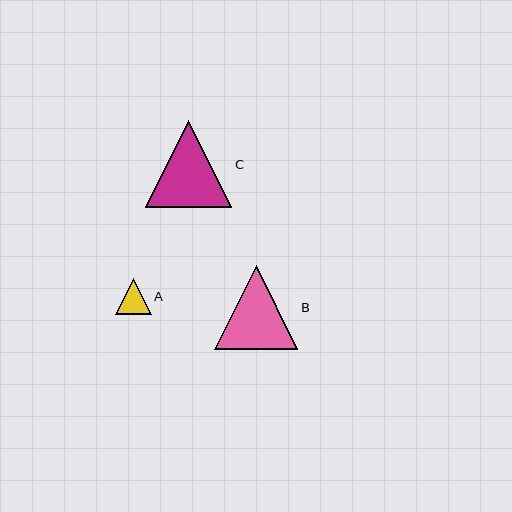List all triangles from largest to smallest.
From largest to smallest: C, B, A.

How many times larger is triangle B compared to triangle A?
Triangle B is approximately 2.3 times the size of triangle A.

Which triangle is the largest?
Triangle C is the largest with a size of approximately 86 pixels.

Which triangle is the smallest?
Triangle A is the smallest with a size of approximately 36 pixels.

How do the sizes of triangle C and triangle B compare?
Triangle C and triangle B are approximately the same size.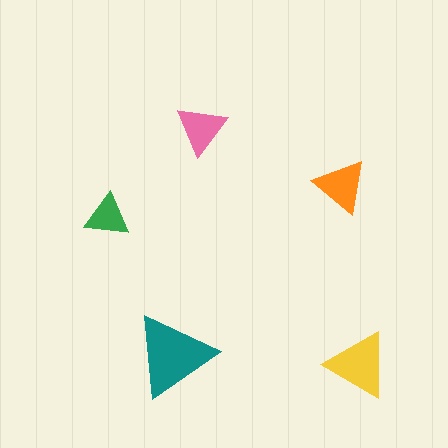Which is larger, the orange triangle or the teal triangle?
The teal one.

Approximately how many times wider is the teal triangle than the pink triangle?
About 1.5 times wider.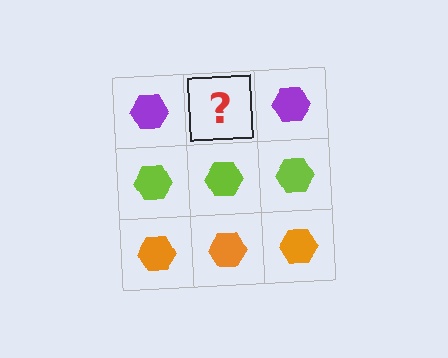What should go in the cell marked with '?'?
The missing cell should contain a purple hexagon.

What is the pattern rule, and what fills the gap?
The rule is that each row has a consistent color. The gap should be filled with a purple hexagon.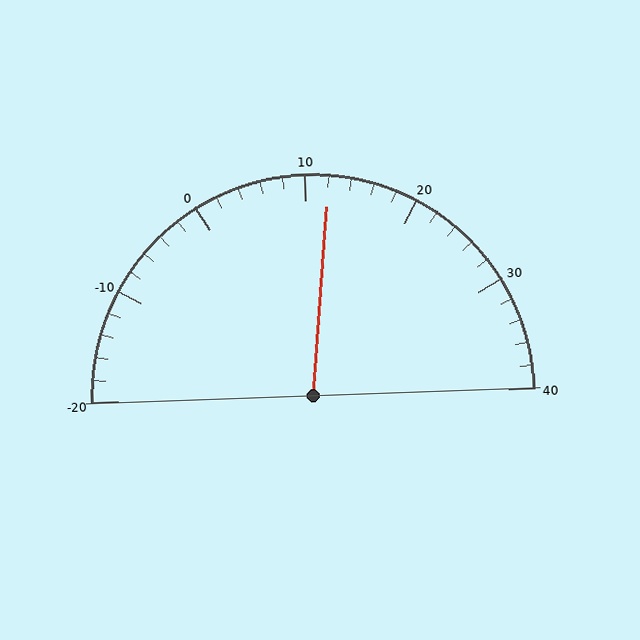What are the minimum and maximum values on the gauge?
The gauge ranges from -20 to 40.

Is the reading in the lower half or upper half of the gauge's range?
The reading is in the upper half of the range (-20 to 40).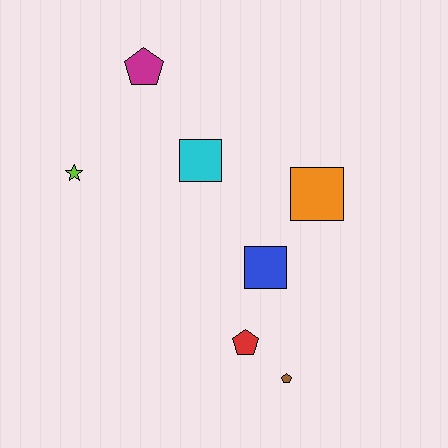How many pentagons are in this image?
There are 3 pentagons.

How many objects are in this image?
There are 7 objects.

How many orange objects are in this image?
There is 1 orange object.